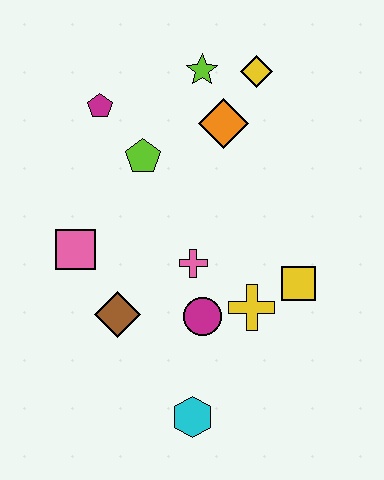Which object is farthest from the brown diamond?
The yellow diamond is farthest from the brown diamond.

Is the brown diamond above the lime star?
No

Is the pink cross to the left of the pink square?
No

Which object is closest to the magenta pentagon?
The lime pentagon is closest to the magenta pentagon.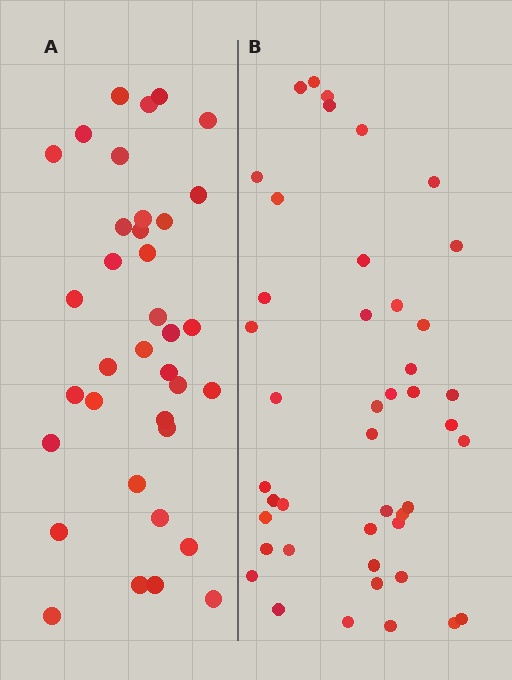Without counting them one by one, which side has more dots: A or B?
Region B (the right region) has more dots.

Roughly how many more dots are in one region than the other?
Region B has roughly 8 or so more dots than region A.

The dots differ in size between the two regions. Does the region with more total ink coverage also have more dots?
No. Region A has more total ink coverage because its dots are larger, but region B actually contains more individual dots. Total area can be misleading — the number of items is what matters here.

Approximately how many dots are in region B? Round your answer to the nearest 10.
About 40 dots. (The exact count is 44, which rounds to 40.)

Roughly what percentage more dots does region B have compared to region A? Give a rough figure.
About 20% more.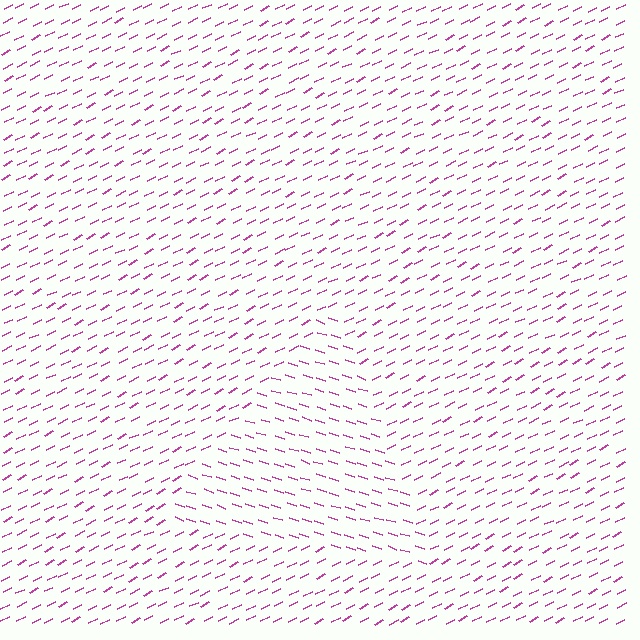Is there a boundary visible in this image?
Yes, there is a texture boundary formed by a change in line orientation.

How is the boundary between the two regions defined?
The boundary is defined purely by a change in line orientation (approximately 45 degrees difference). All lines are the same color and thickness.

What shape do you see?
I see a triangle.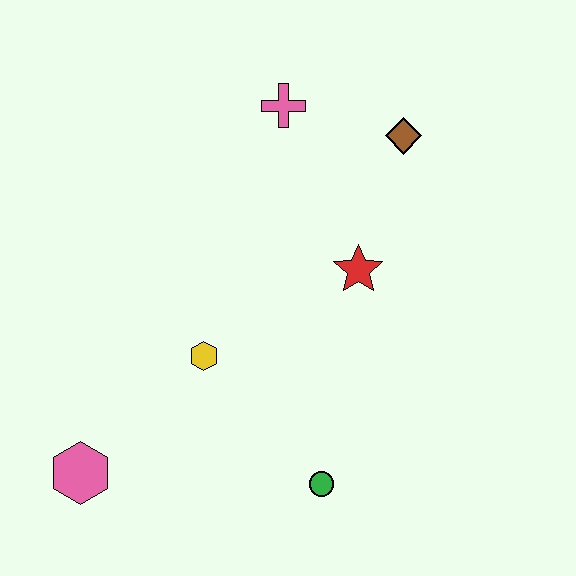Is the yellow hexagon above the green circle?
Yes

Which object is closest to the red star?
The brown diamond is closest to the red star.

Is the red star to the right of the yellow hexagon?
Yes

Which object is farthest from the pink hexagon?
The brown diamond is farthest from the pink hexagon.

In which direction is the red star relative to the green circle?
The red star is above the green circle.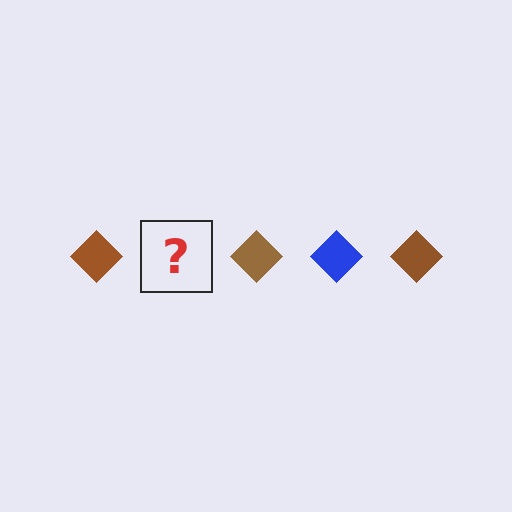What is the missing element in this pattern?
The missing element is a blue diamond.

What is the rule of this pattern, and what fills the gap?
The rule is that the pattern cycles through brown, blue diamonds. The gap should be filled with a blue diamond.